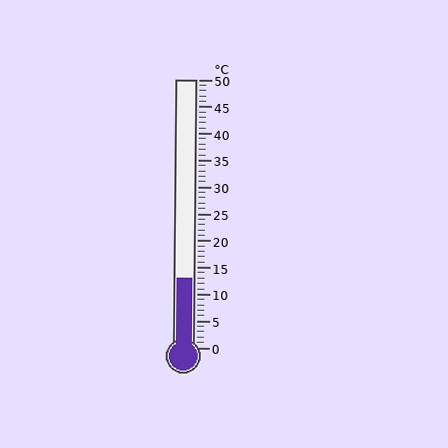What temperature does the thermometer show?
The thermometer shows approximately 13°C.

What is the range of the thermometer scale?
The thermometer scale ranges from 0°C to 50°C.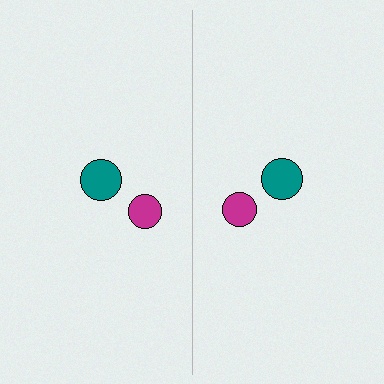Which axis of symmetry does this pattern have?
The pattern has a vertical axis of symmetry running through the center of the image.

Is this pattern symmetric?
Yes, this pattern has bilateral (reflection) symmetry.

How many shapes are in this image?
There are 4 shapes in this image.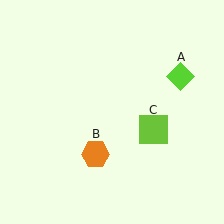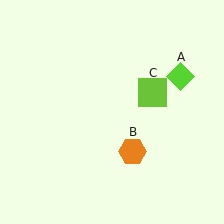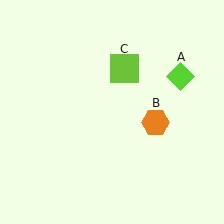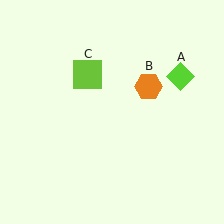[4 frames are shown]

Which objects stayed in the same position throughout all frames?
Lime diamond (object A) remained stationary.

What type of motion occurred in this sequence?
The orange hexagon (object B), lime square (object C) rotated counterclockwise around the center of the scene.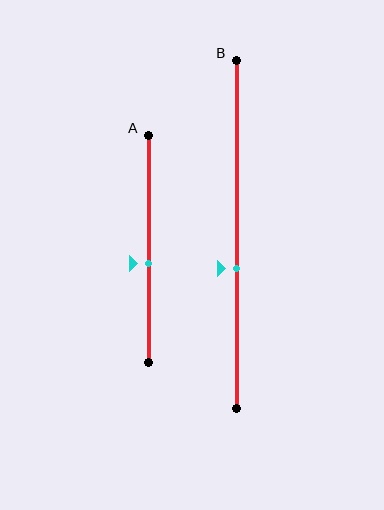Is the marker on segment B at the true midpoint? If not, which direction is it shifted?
No, the marker on segment B is shifted downward by about 10% of the segment length.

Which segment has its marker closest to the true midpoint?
Segment A has its marker closest to the true midpoint.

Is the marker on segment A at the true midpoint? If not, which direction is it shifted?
No, the marker on segment A is shifted downward by about 6% of the segment length.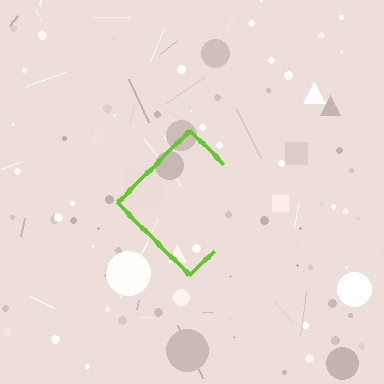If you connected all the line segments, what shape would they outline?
They would outline a diamond.